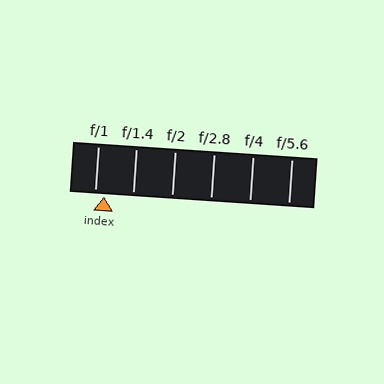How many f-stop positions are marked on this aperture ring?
There are 6 f-stop positions marked.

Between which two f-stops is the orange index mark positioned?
The index mark is between f/1 and f/1.4.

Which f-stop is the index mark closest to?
The index mark is closest to f/1.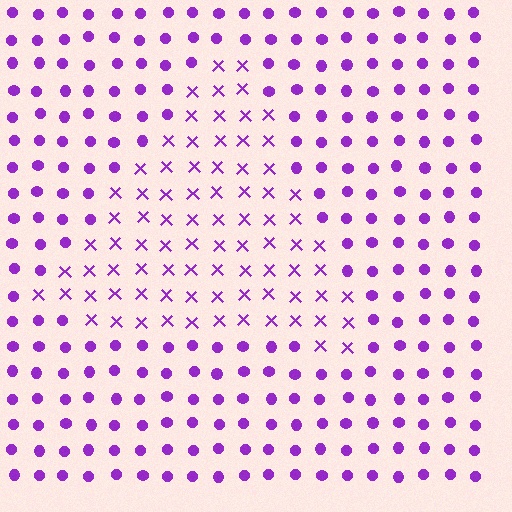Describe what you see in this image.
The image is filled with small purple elements arranged in a uniform grid. A triangle-shaped region contains X marks, while the surrounding area contains circles. The boundary is defined purely by the change in element shape.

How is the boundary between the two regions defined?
The boundary is defined by a change in element shape: X marks inside vs. circles outside. All elements share the same color and spacing.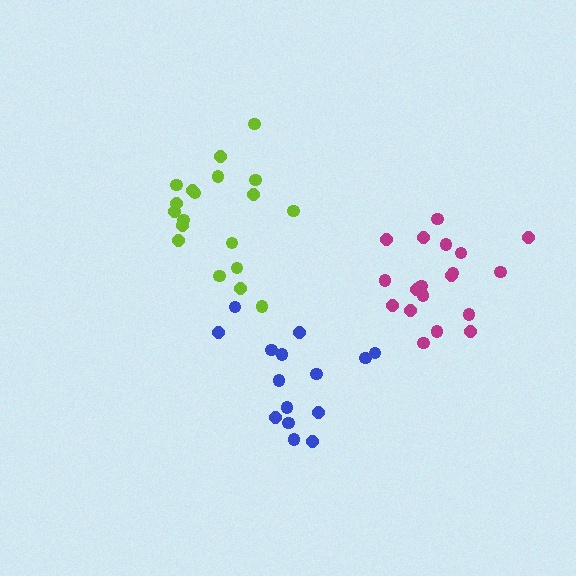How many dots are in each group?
Group 1: 19 dots, Group 2: 15 dots, Group 3: 19 dots (53 total).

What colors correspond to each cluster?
The clusters are colored: magenta, blue, lime.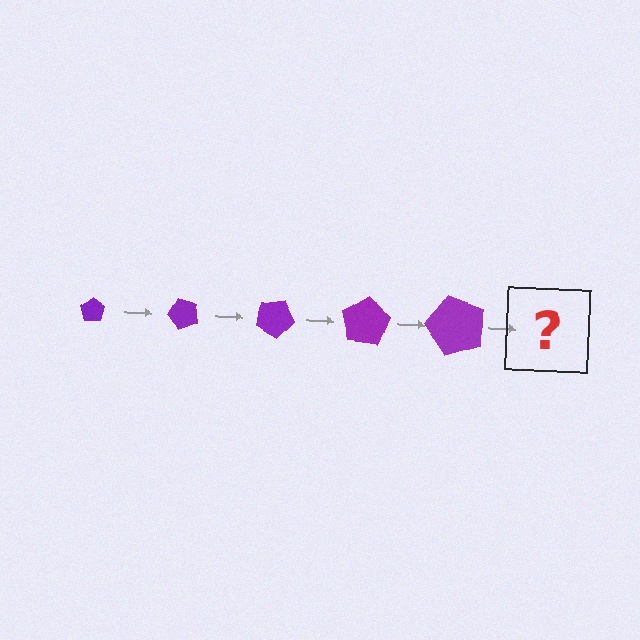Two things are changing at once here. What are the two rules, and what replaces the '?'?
The two rules are that the pentagon grows larger each step and it rotates 50 degrees each step. The '?' should be a pentagon, larger than the previous one and rotated 250 degrees from the start.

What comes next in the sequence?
The next element should be a pentagon, larger than the previous one and rotated 250 degrees from the start.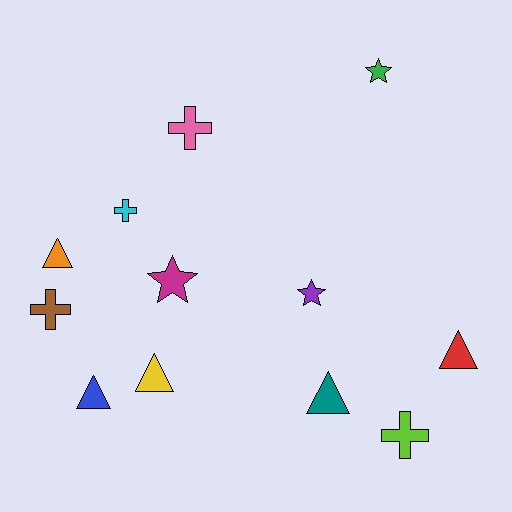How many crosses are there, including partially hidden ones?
There are 4 crosses.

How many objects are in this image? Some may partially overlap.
There are 12 objects.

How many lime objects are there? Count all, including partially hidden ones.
There is 1 lime object.